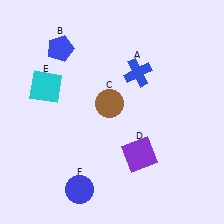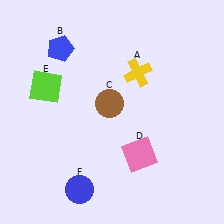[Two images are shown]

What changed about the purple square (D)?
In Image 1, D is purple. In Image 2, it changed to pink.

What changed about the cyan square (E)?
In Image 1, E is cyan. In Image 2, it changed to lime.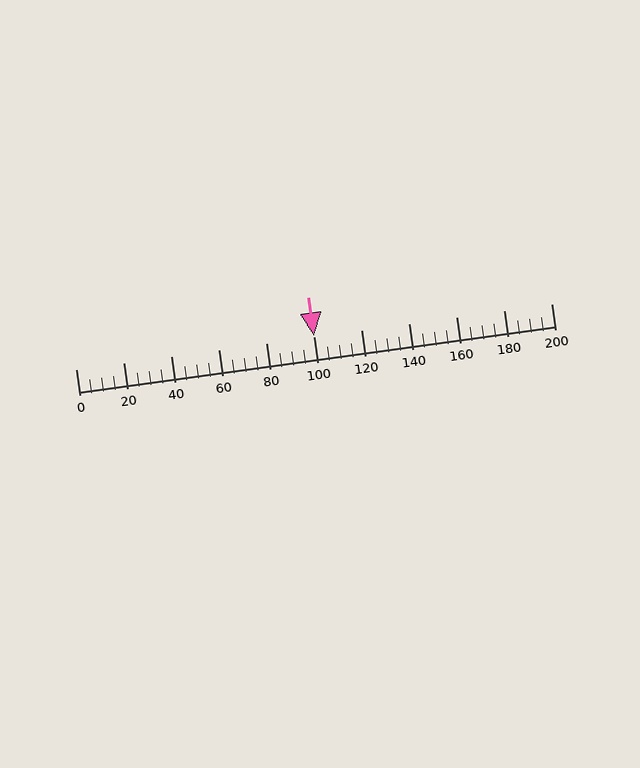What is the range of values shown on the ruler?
The ruler shows values from 0 to 200.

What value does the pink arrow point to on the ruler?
The pink arrow points to approximately 100.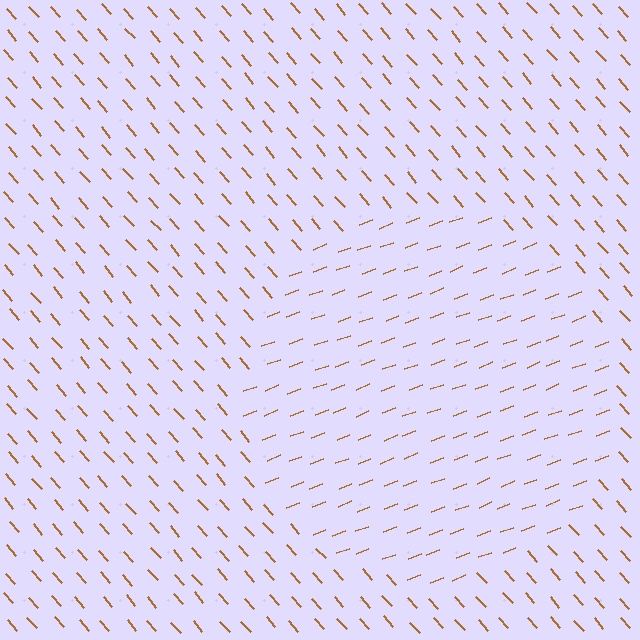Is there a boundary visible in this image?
Yes, there is a texture boundary formed by a change in line orientation.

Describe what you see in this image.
The image is filled with small brown line segments. A circle region in the image has lines oriented differently from the surrounding lines, creating a visible texture boundary.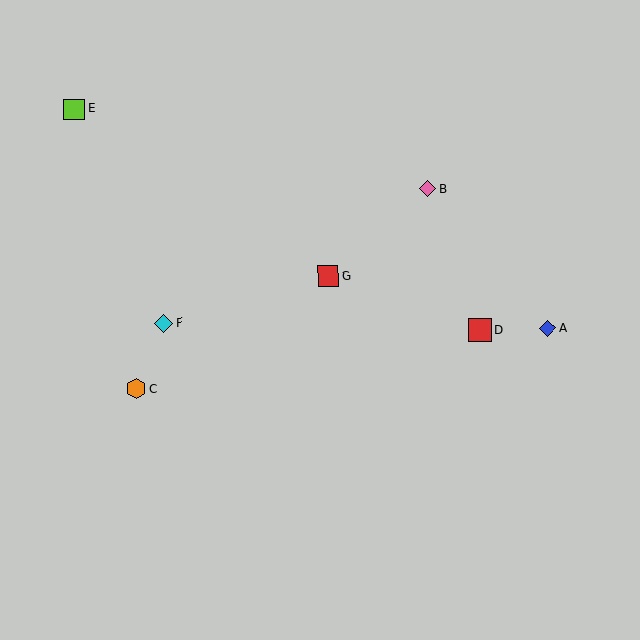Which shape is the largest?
The red square (labeled D) is the largest.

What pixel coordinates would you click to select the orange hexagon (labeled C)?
Click at (136, 389) to select the orange hexagon C.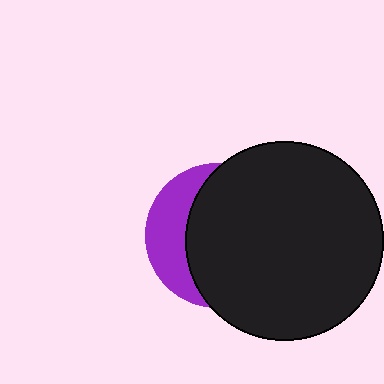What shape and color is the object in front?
The object in front is a black circle.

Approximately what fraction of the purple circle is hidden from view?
Roughly 70% of the purple circle is hidden behind the black circle.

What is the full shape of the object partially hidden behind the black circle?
The partially hidden object is a purple circle.